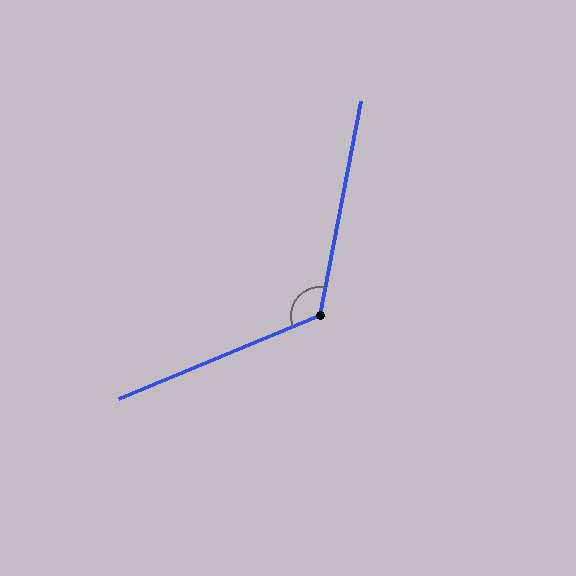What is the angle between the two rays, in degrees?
Approximately 123 degrees.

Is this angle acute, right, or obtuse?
It is obtuse.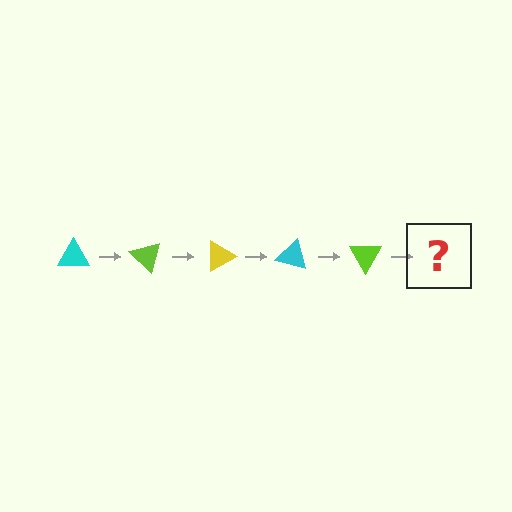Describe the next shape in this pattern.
It should be a yellow triangle, rotated 225 degrees from the start.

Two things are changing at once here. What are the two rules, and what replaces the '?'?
The two rules are that it rotates 45 degrees each step and the color cycles through cyan, lime, and yellow. The '?' should be a yellow triangle, rotated 225 degrees from the start.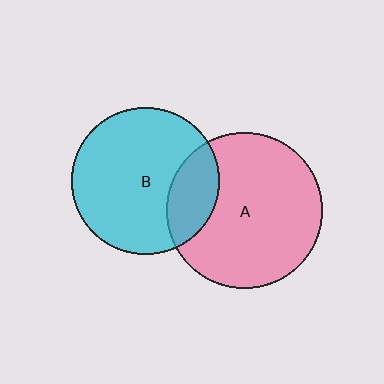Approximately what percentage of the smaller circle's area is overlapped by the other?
Approximately 20%.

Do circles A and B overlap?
Yes.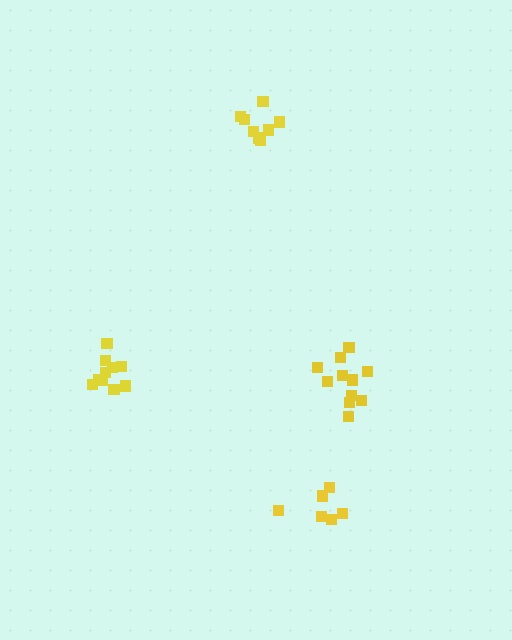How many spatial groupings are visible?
There are 4 spatial groupings.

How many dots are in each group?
Group 1: 9 dots, Group 2: 11 dots, Group 3: 10 dots, Group 4: 6 dots (36 total).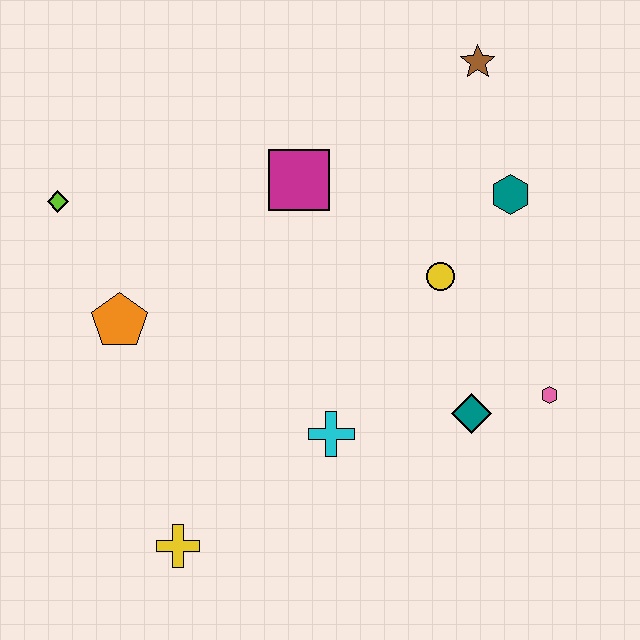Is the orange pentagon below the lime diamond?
Yes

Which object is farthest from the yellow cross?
The brown star is farthest from the yellow cross.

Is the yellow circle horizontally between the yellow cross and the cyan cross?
No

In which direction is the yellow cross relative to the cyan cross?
The yellow cross is to the left of the cyan cross.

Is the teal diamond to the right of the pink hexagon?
No